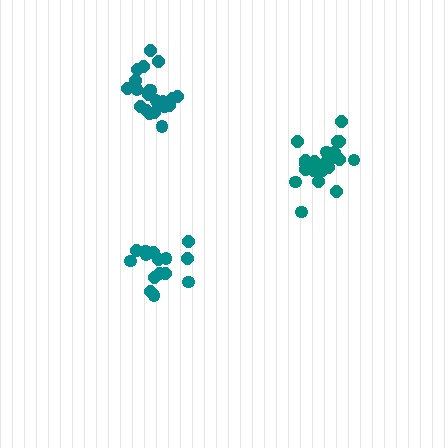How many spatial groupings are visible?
There are 3 spatial groupings.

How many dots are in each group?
Group 1: 15 dots, Group 2: 21 dots, Group 3: 21 dots (57 total).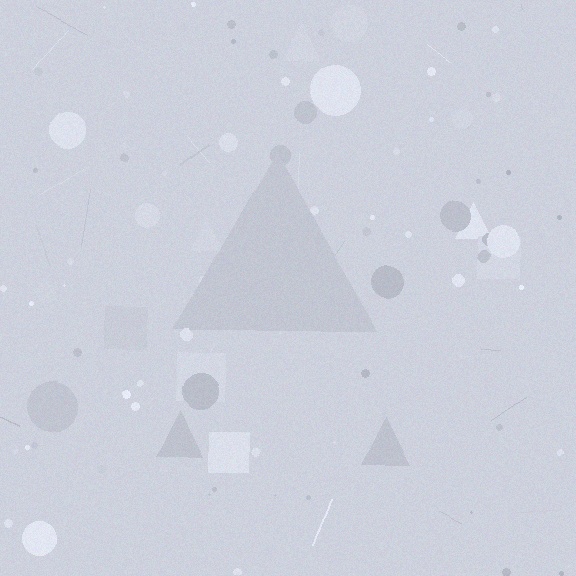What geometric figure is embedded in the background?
A triangle is embedded in the background.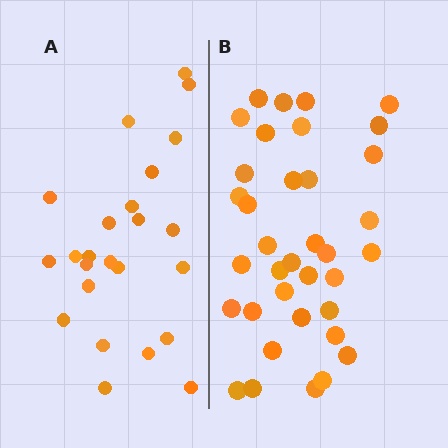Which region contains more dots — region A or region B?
Region B (the right region) has more dots.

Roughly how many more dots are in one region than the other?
Region B has roughly 12 or so more dots than region A.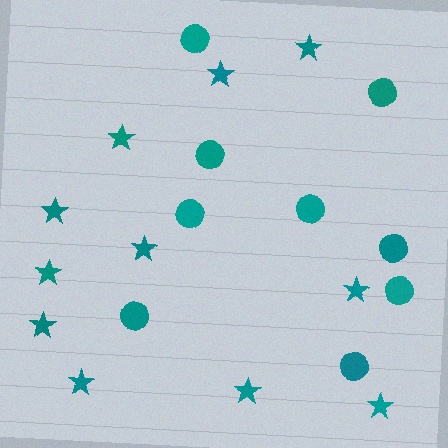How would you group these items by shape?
There are 2 groups: one group of stars (11) and one group of circles (9).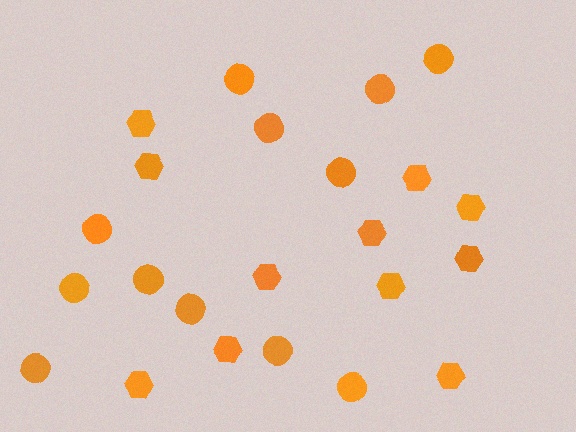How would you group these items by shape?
There are 2 groups: one group of hexagons (11) and one group of circles (12).